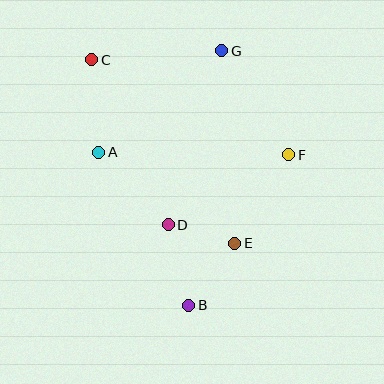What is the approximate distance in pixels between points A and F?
The distance between A and F is approximately 190 pixels.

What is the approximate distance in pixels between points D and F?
The distance between D and F is approximately 139 pixels.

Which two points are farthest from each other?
Points B and C are farthest from each other.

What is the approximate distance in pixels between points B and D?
The distance between B and D is approximately 83 pixels.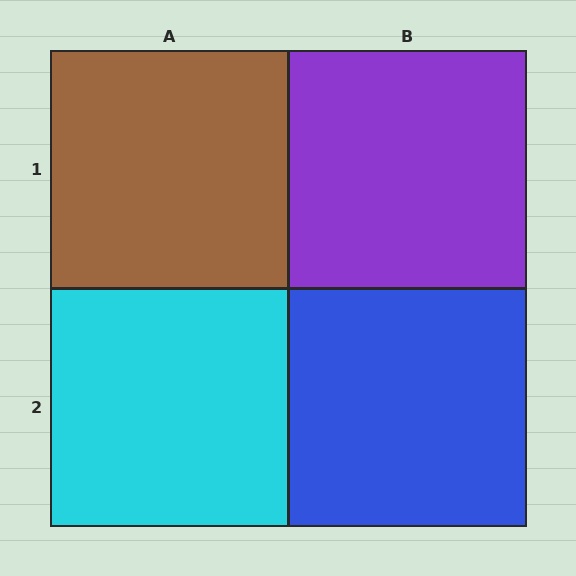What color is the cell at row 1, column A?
Brown.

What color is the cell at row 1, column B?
Purple.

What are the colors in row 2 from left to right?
Cyan, blue.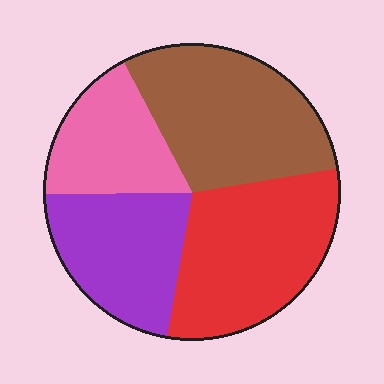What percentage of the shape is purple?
Purple takes up about one fifth (1/5) of the shape.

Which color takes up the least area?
Pink, at roughly 20%.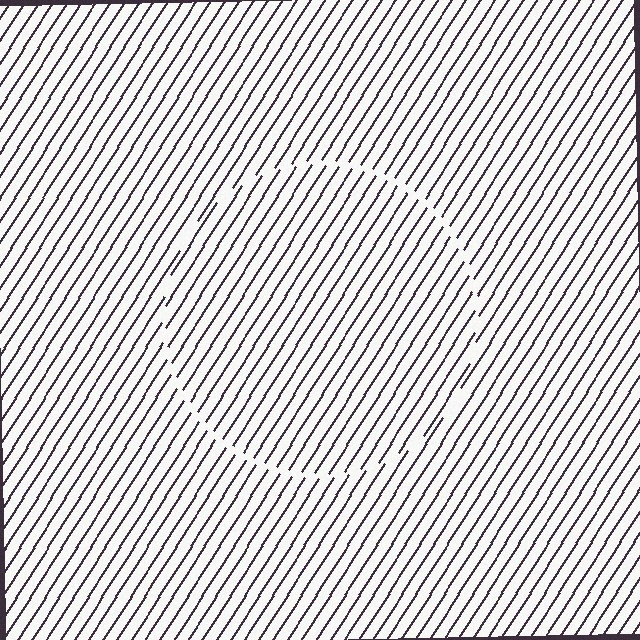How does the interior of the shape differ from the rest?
The interior of the shape contains the same grating, shifted by half a period — the contour is defined by the phase discontinuity where line-ends from the inner and outer gratings abut.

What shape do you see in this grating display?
An illusory circle. The interior of the shape contains the same grating, shifted by half a period — the contour is defined by the phase discontinuity where line-ends from the inner and outer gratings abut.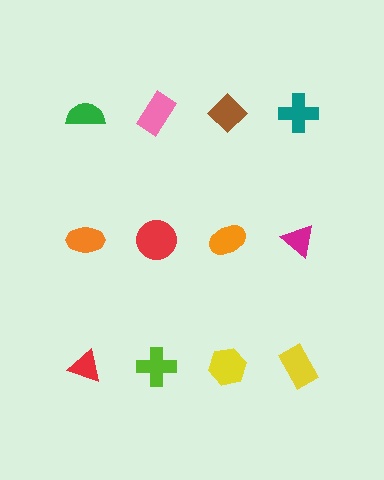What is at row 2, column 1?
An orange ellipse.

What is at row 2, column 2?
A red circle.